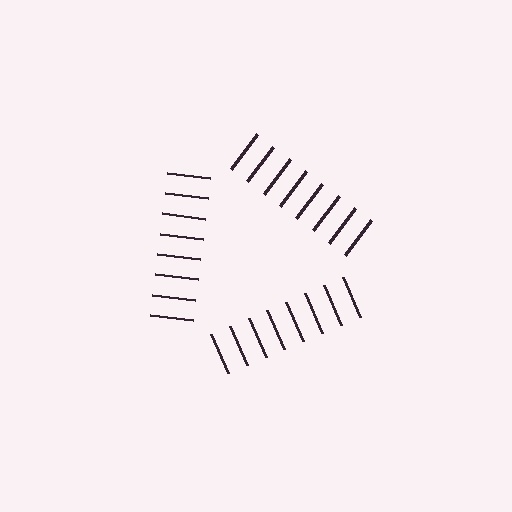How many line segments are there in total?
24 — 8 along each of the 3 edges.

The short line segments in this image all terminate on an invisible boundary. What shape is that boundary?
An illusory triangle — the line segments terminate on its edges but no continuous stroke is drawn.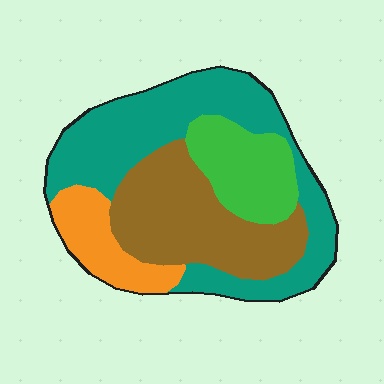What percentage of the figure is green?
Green takes up about one sixth (1/6) of the figure.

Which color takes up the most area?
Teal, at roughly 40%.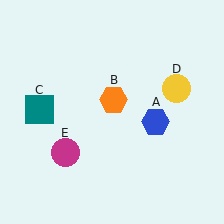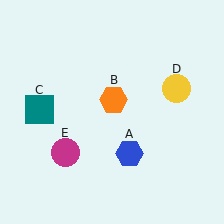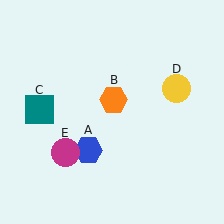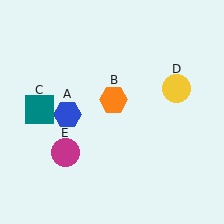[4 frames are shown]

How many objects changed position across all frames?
1 object changed position: blue hexagon (object A).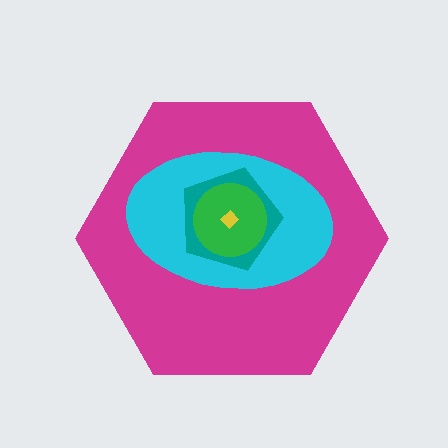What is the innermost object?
The yellow diamond.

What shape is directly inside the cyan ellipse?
The teal pentagon.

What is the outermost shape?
The magenta hexagon.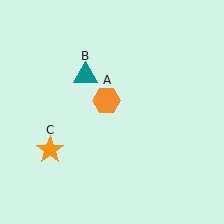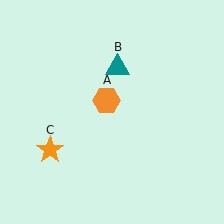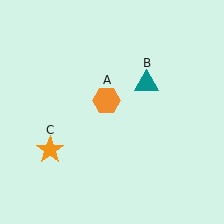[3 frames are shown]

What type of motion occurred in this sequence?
The teal triangle (object B) rotated clockwise around the center of the scene.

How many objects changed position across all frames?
1 object changed position: teal triangle (object B).